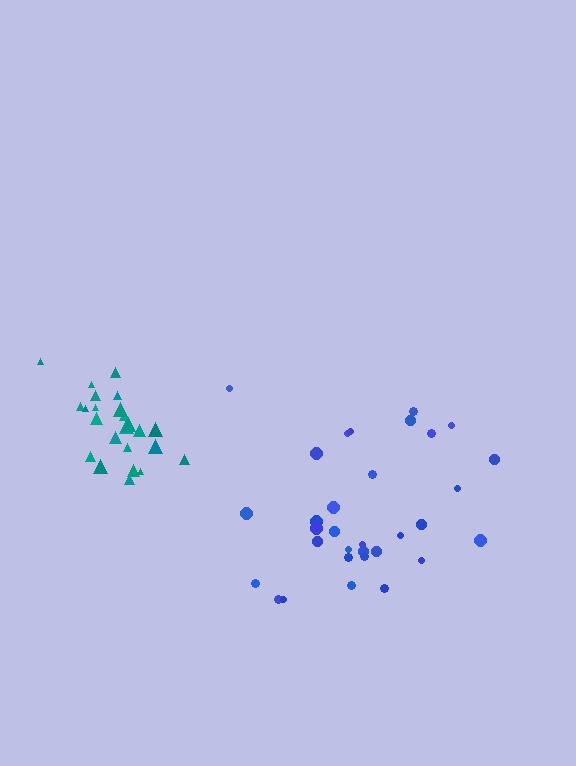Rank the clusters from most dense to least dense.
teal, blue.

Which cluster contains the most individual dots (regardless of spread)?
Blue (32).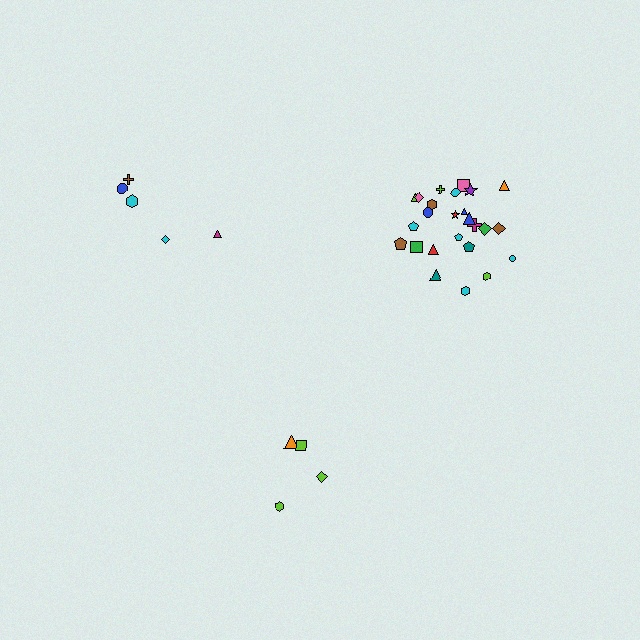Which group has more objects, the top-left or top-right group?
The top-right group.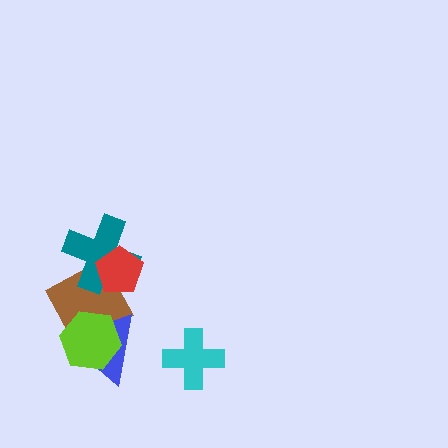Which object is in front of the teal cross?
The red pentagon is in front of the teal cross.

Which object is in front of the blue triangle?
The lime hexagon is in front of the blue triangle.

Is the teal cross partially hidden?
Yes, it is partially covered by another shape.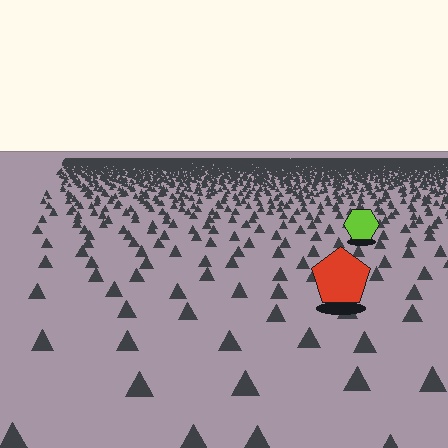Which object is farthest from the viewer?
The lime hexagon is farthest from the viewer. It appears smaller and the ground texture around it is denser.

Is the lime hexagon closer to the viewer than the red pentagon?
No. The red pentagon is closer — you can tell from the texture gradient: the ground texture is coarser near it.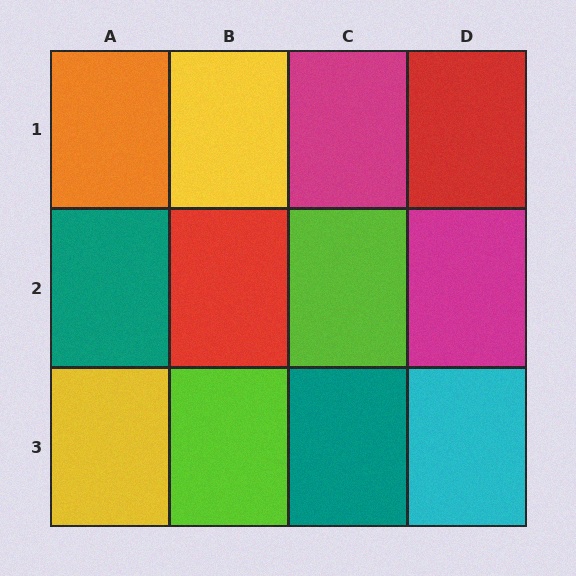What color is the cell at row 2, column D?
Magenta.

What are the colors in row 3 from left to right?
Yellow, lime, teal, cyan.